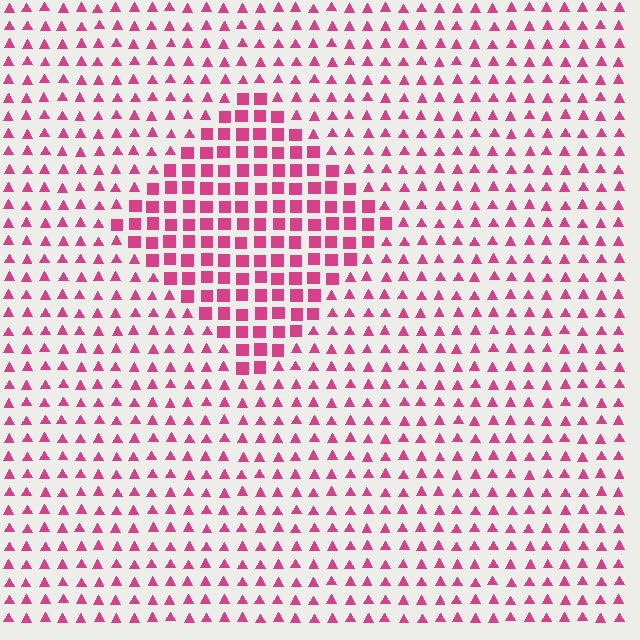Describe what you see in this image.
The image is filled with small magenta elements arranged in a uniform grid. A diamond-shaped region contains squares, while the surrounding area contains triangles. The boundary is defined purely by the change in element shape.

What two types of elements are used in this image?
The image uses squares inside the diamond region and triangles outside it.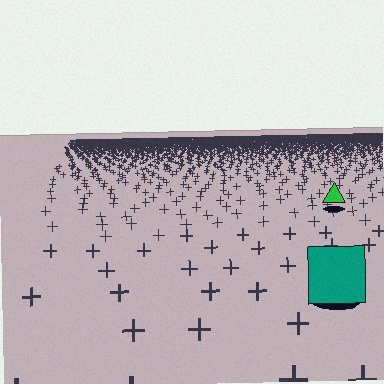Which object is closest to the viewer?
The teal square is closest. The texture marks near it are larger and more spread out.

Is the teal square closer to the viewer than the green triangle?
Yes. The teal square is closer — you can tell from the texture gradient: the ground texture is coarser near it.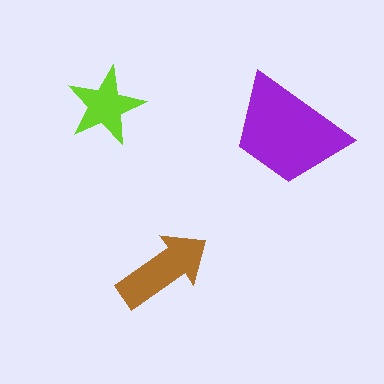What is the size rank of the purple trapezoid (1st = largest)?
1st.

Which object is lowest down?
The brown arrow is bottommost.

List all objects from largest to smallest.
The purple trapezoid, the brown arrow, the lime star.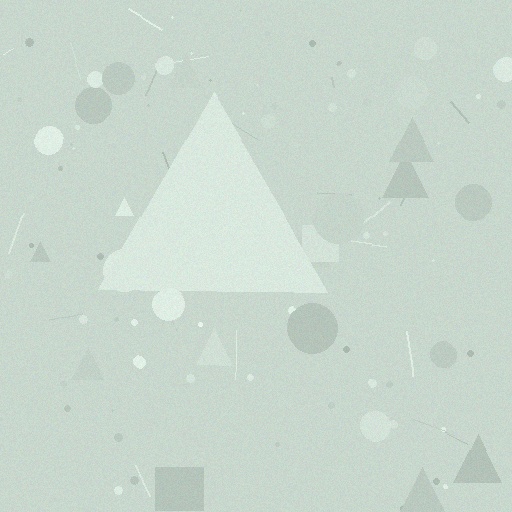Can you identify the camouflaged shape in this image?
The camouflaged shape is a triangle.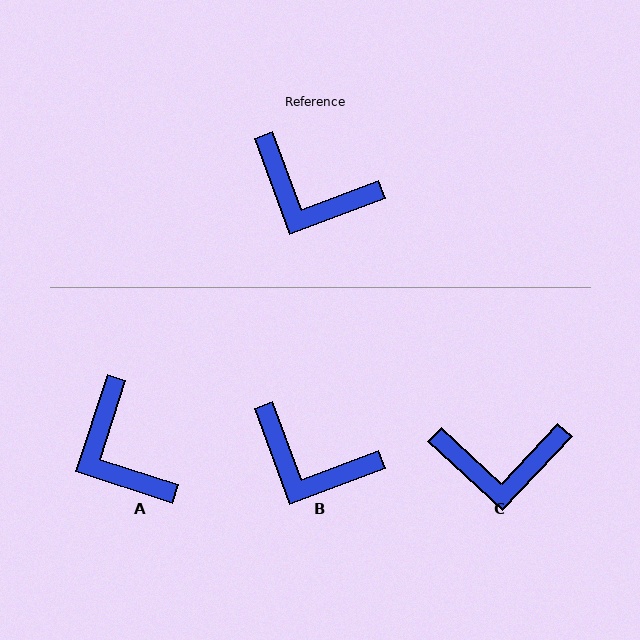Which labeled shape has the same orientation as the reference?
B.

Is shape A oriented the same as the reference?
No, it is off by about 38 degrees.